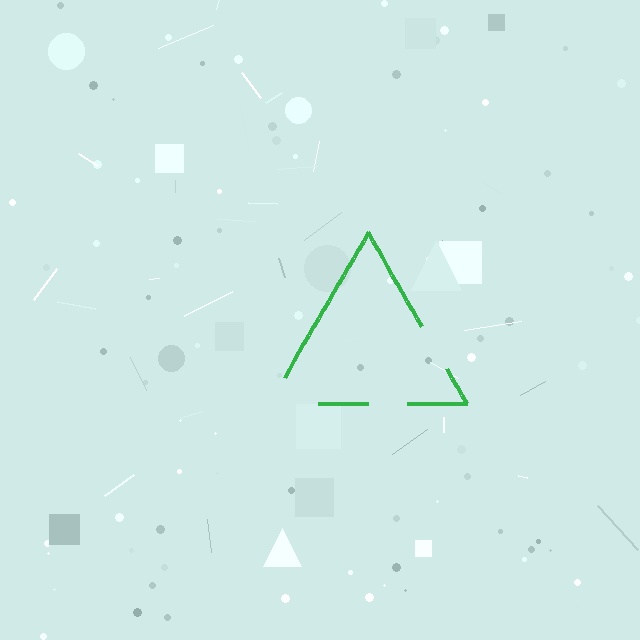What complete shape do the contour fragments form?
The contour fragments form a triangle.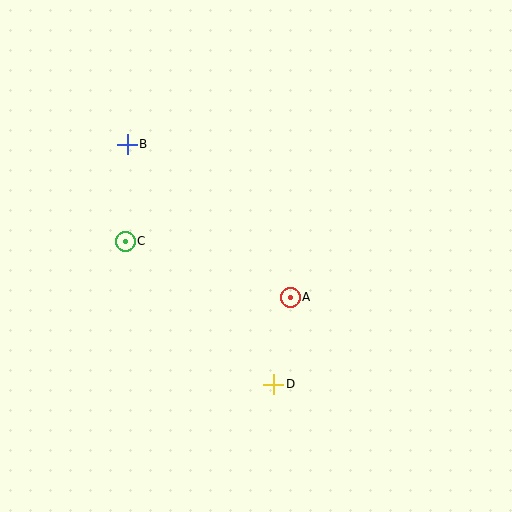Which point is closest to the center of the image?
Point A at (290, 297) is closest to the center.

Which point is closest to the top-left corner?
Point B is closest to the top-left corner.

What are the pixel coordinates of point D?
Point D is at (274, 384).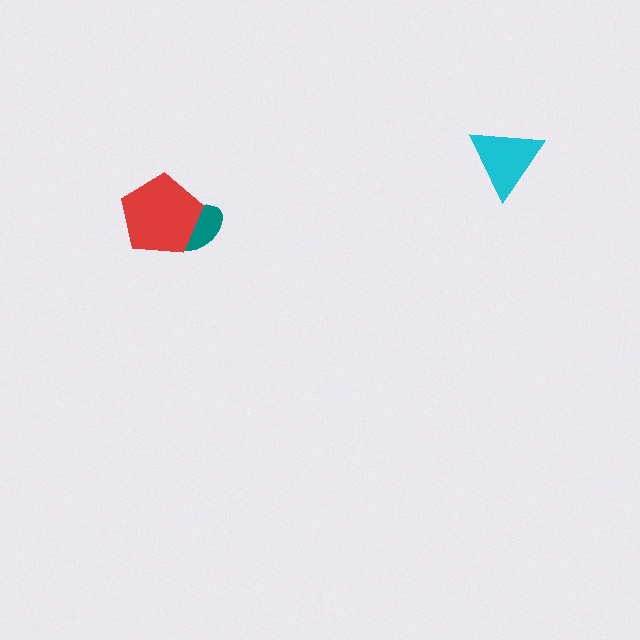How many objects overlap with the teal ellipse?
1 object overlaps with the teal ellipse.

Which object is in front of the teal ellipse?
The red pentagon is in front of the teal ellipse.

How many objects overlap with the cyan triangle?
0 objects overlap with the cyan triangle.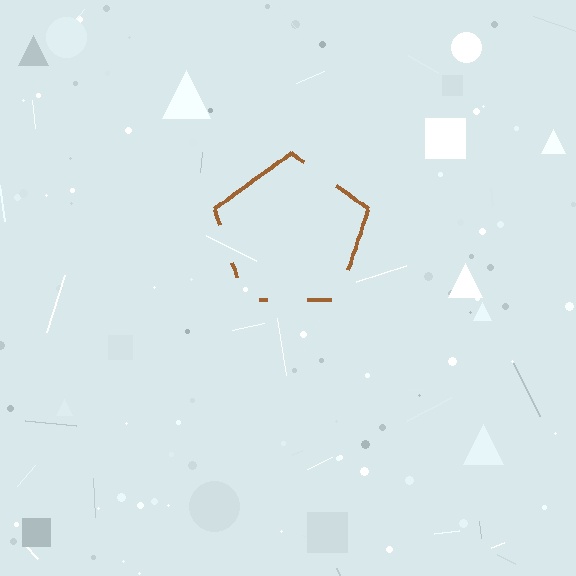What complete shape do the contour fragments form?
The contour fragments form a pentagon.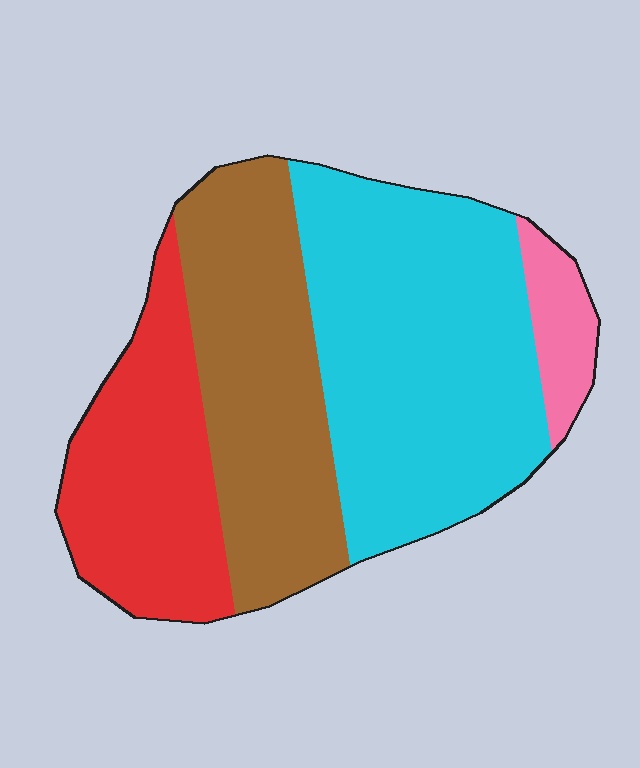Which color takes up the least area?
Pink, at roughly 5%.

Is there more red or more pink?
Red.